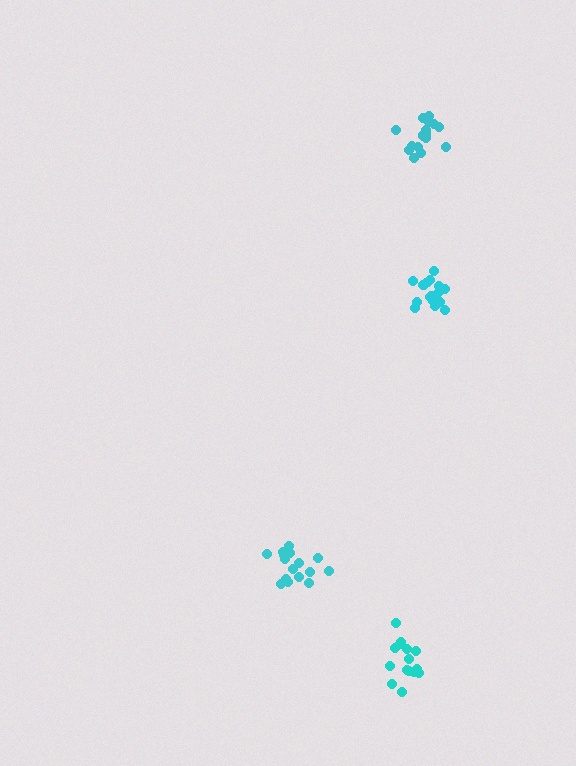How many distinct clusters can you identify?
There are 4 distinct clusters.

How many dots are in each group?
Group 1: 16 dots, Group 2: 18 dots, Group 3: 16 dots, Group 4: 15 dots (65 total).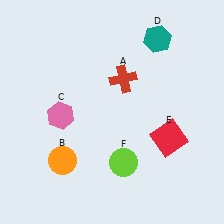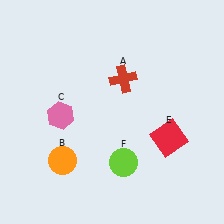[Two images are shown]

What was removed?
The teal hexagon (D) was removed in Image 2.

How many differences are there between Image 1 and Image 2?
There is 1 difference between the two images.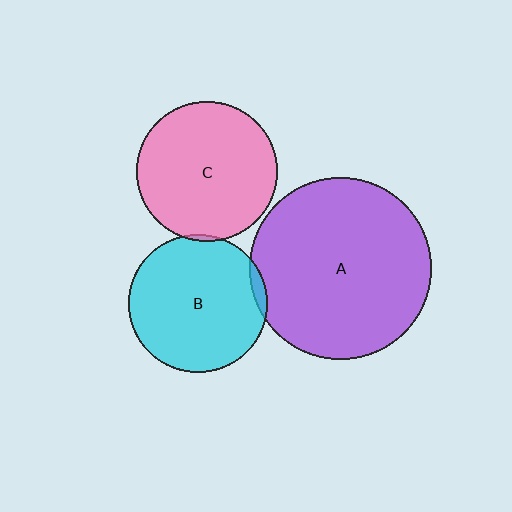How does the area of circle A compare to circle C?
Approximately 1.7 times.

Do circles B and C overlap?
Yes.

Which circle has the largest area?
Circle A (purple).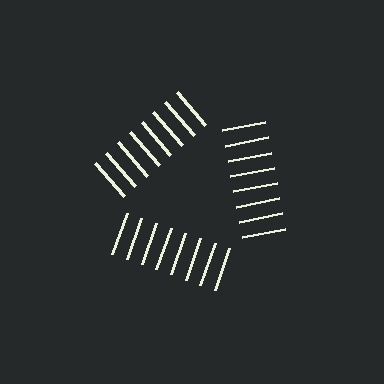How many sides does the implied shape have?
3 sides — the line-ends trace a triangle.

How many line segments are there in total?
24 — 8 along each of the 3 edges.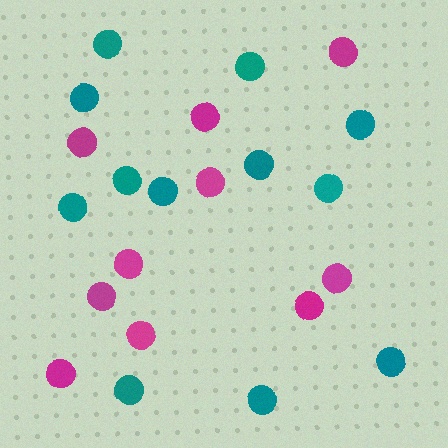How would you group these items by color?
There are 2 groups: one group of magenta circles (10) and one group of teal circles (12).